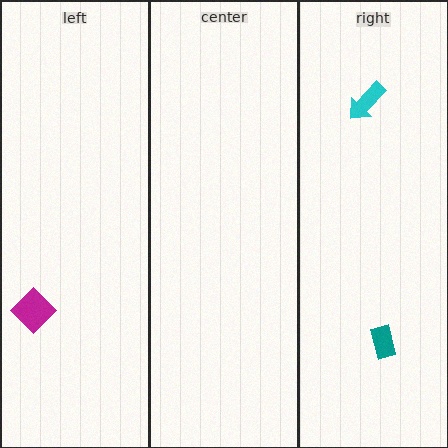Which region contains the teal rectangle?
The right region.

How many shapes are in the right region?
2.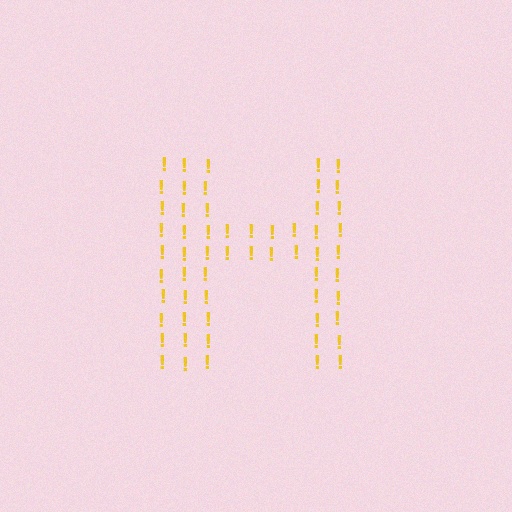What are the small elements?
The small elements are exclamation marks.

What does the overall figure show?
The overall figure shows the letter H.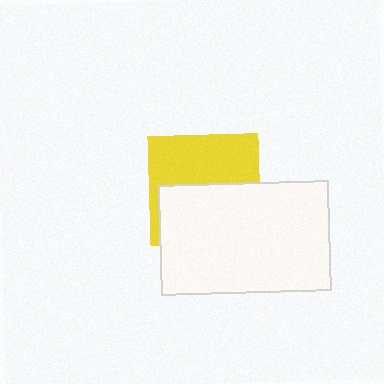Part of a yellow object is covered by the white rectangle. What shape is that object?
It is a square.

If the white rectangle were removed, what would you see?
You would see the complete yellow square.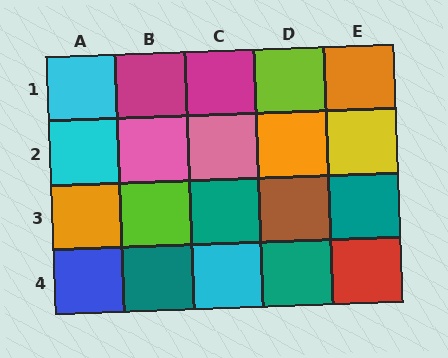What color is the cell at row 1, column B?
Magenta.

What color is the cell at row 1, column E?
Orange.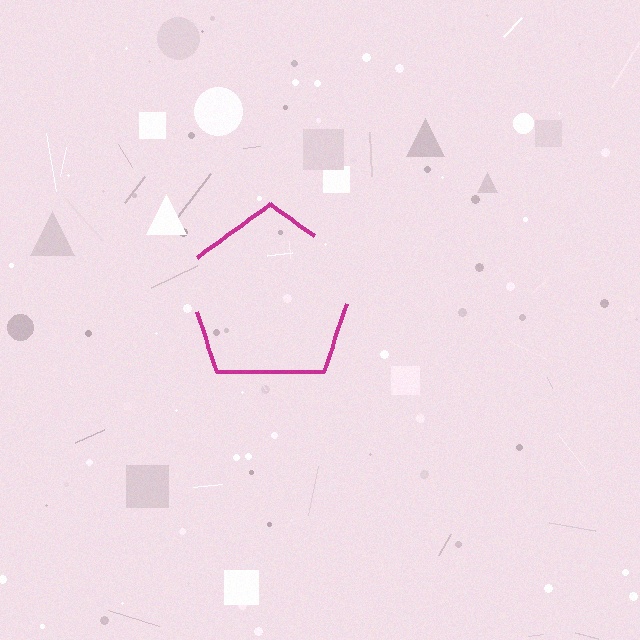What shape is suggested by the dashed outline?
The dashed outline suggests a pentagon.